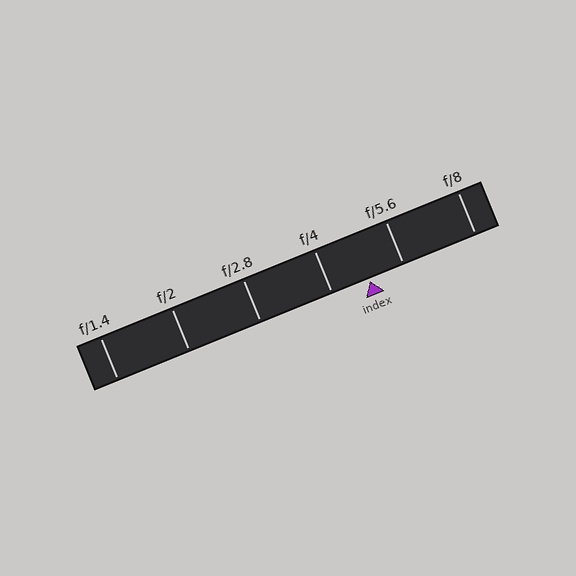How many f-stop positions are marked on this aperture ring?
There are 6 f-stop positions marked.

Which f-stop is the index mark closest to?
The index mark is closest to f/5.6.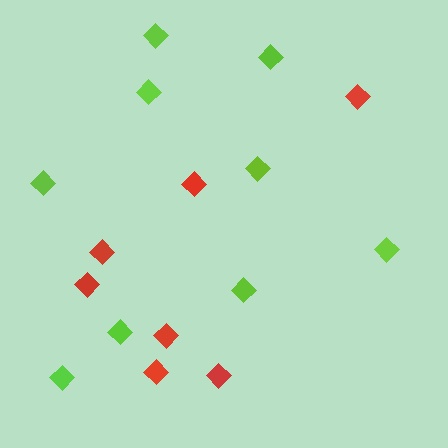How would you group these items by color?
There are 2 groups: one group of red diamonds (7) and one group of lime diamonds (9).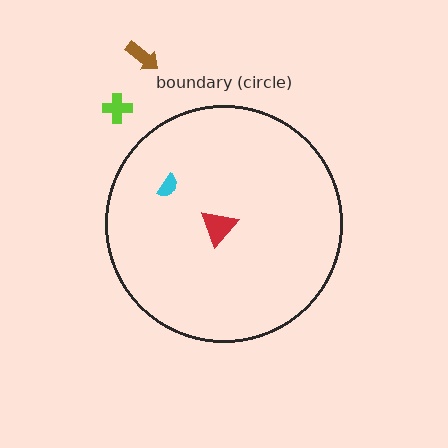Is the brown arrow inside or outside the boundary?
Outside.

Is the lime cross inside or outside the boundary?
Outside.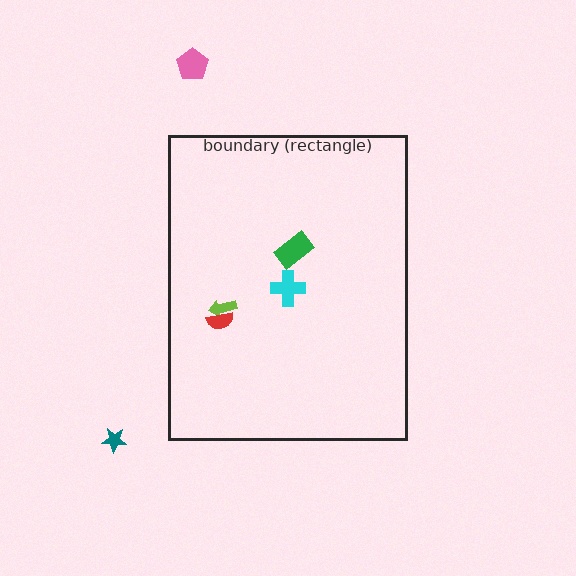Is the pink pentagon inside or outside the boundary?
Outside.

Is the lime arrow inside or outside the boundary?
Inside.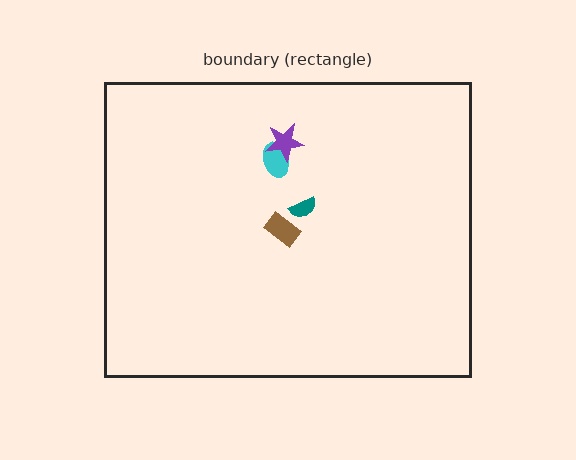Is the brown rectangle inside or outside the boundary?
Inside.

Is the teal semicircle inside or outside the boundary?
Inside.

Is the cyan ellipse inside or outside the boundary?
Inside.